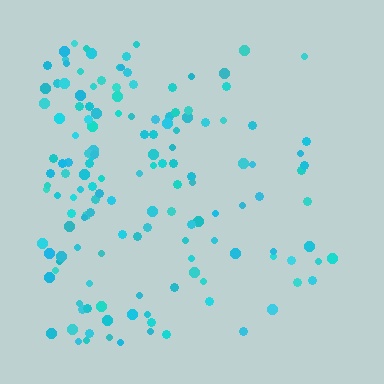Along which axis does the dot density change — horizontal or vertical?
Horizontal.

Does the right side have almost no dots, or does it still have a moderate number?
Still a moderate number, just noticeably fewer than the left.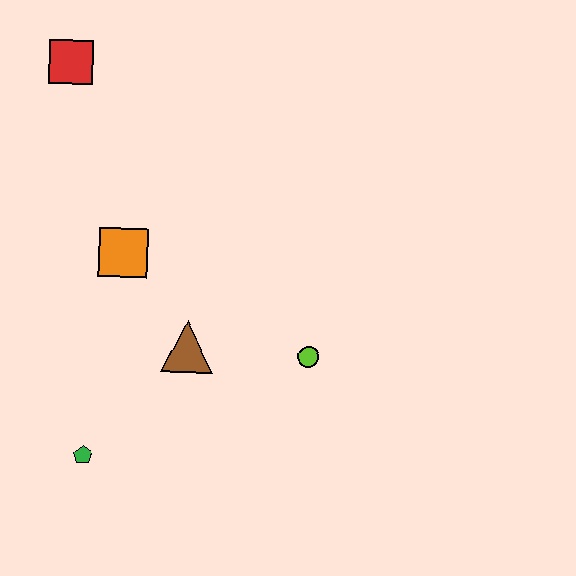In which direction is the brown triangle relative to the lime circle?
The brown triangle is to the left of the lime circle.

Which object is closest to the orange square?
The brown triangle is closest to the orange square.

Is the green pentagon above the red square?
No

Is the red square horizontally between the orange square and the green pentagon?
No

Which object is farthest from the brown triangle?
The red square is farthest from the brown triangle.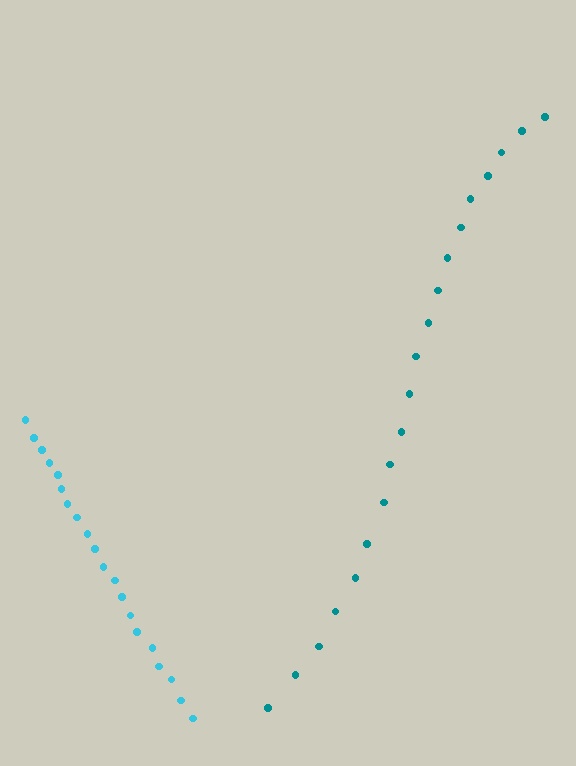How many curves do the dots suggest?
There are 2 distinct paths.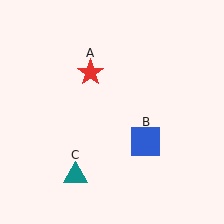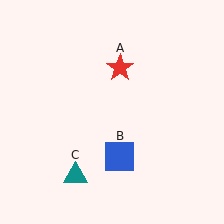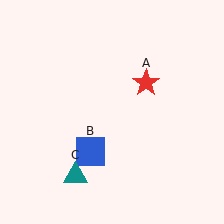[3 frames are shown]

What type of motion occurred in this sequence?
The red star (object A), blue square (object B) rotated clockwise around the center of the scene.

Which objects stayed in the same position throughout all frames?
Teal triangle (object C) remained stationary.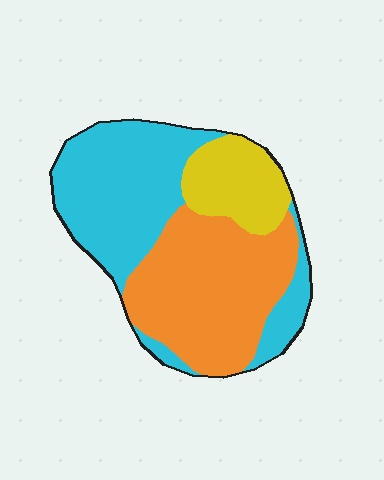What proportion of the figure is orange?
Orange takes up about two fifths (2/5) of the figure.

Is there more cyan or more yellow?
Cyan.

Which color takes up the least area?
Yellow, at roughly 15%.